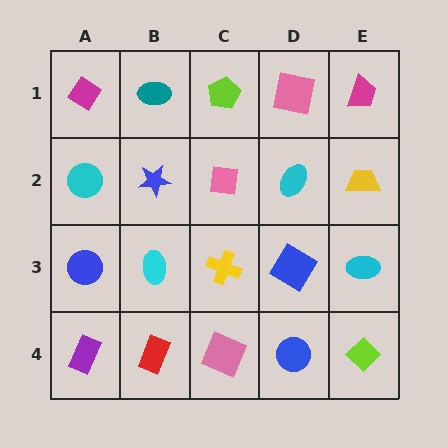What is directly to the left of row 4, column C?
A red rectangle.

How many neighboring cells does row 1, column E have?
2.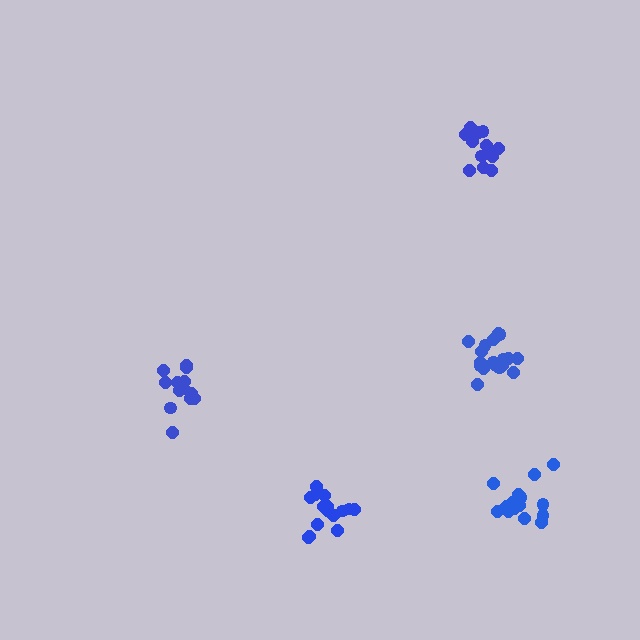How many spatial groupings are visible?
There are 5 spatial groupings.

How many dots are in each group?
Group 1: 18 dots, Group 2: 13 dots, Group 3: 17 dots, Group 4: 16 dots, Group 5: 14 dots (78 total).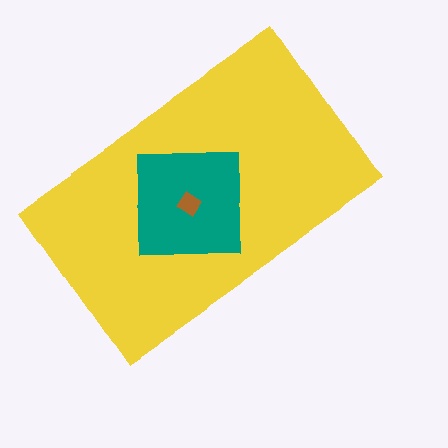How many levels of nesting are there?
3.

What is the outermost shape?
The yellow rectangle.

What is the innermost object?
The brown diamond.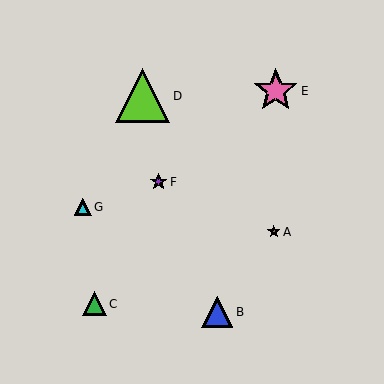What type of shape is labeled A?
Shape A is a brown star.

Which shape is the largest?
The lime triangle (labeled D) is the largest.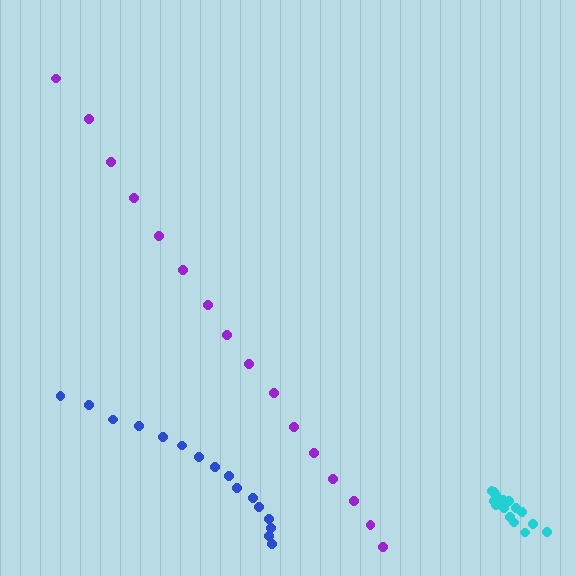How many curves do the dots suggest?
There are 3 distinct paths.